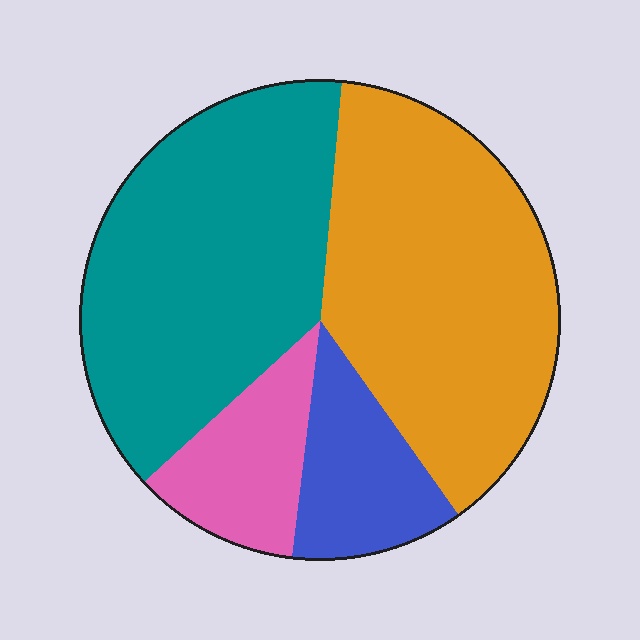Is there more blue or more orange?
Orange.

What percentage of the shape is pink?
Pink takes up about one eighth (1/8) of the shape.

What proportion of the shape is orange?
Orange covers 39% of the shape.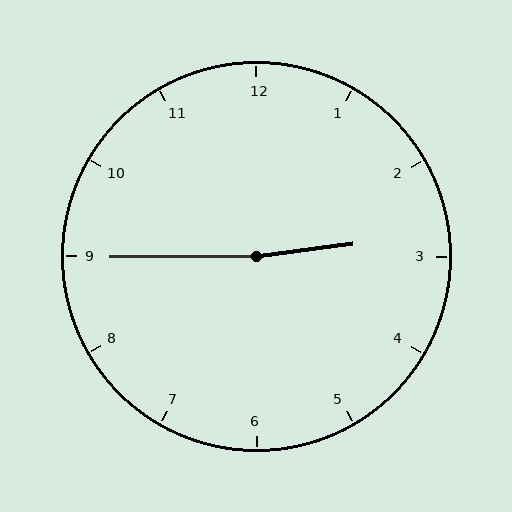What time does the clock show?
2:45.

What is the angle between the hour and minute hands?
Approximately 172 degrees.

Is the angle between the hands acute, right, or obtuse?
It is obtuse.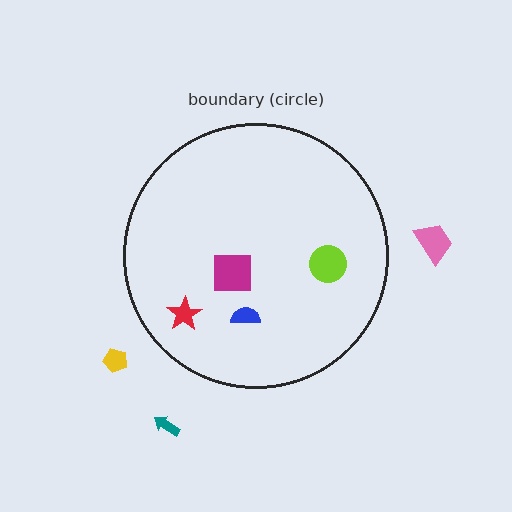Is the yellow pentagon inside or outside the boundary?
Outside.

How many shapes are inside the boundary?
4 inside, 3 outside.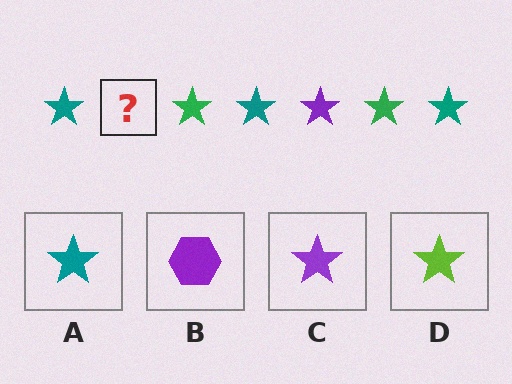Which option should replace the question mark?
Option C.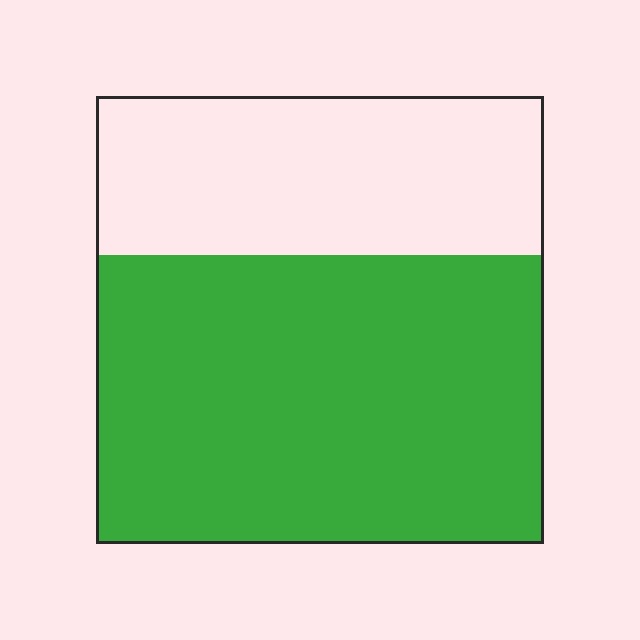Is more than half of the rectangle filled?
Yes.